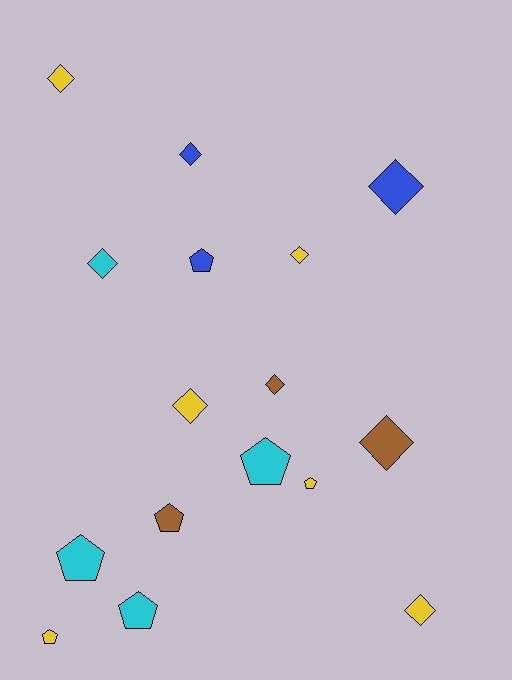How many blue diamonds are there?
There are 2 blue diamonds.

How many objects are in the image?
There are 16 objects.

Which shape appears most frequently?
Diamond, with 9 objects.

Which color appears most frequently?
Yellow, with 6 objects.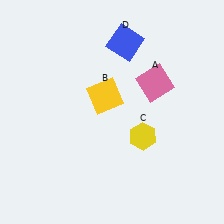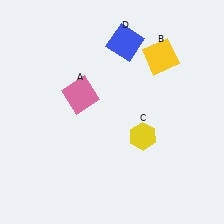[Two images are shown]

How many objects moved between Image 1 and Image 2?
2 objects moved between the two images.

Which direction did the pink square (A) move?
The pink square (A) moved left.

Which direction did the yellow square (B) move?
The yellow square (B) moved right.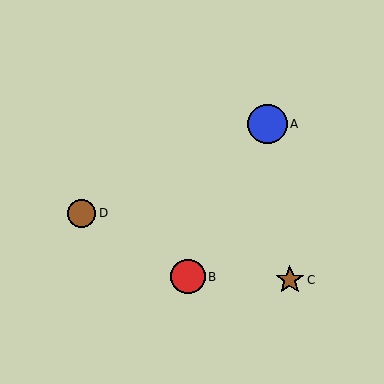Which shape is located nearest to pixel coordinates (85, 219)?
The brown circle (labeled D) at (81, 213) is nearest to that location.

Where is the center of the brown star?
The center of the brown star is at (290, 280).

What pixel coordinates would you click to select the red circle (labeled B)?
Click at (188, 277) to select the red circle B.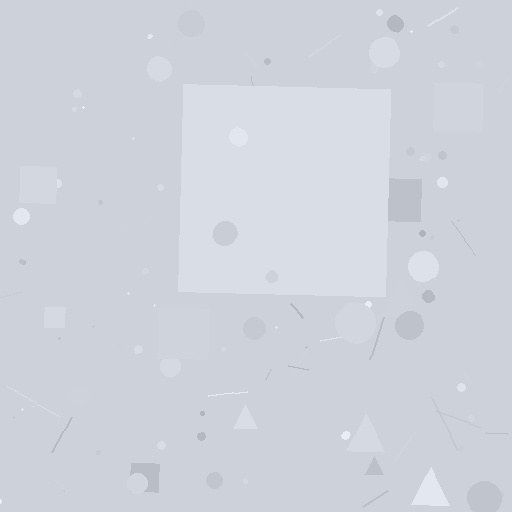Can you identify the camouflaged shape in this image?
The camouflaged shape is a square.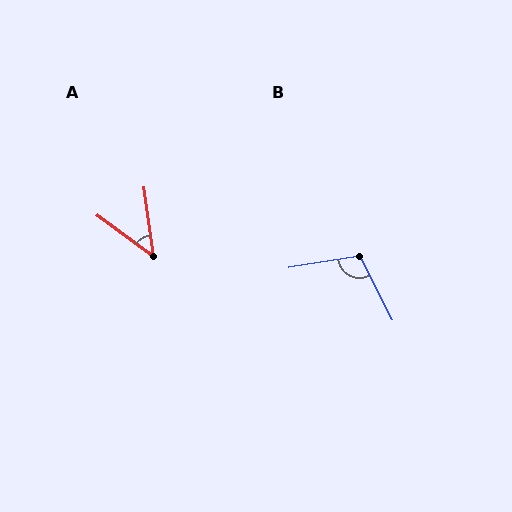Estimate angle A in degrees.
Approximately 46 degrees.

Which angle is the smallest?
A, at approximately 46 degrees.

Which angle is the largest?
B, at approximately 108 degrees.